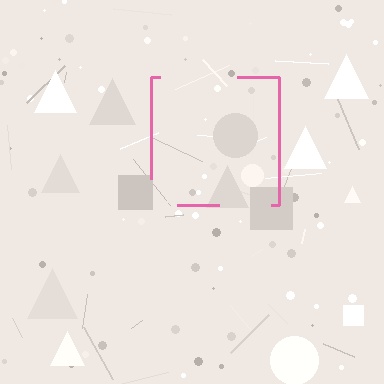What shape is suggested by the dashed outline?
The dashed outline suggests a square.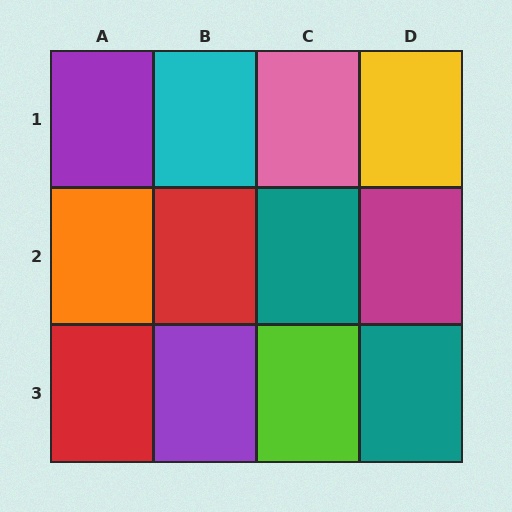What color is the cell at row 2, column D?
Magenta.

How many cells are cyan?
1 cell is cyan.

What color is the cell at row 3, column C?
Lime.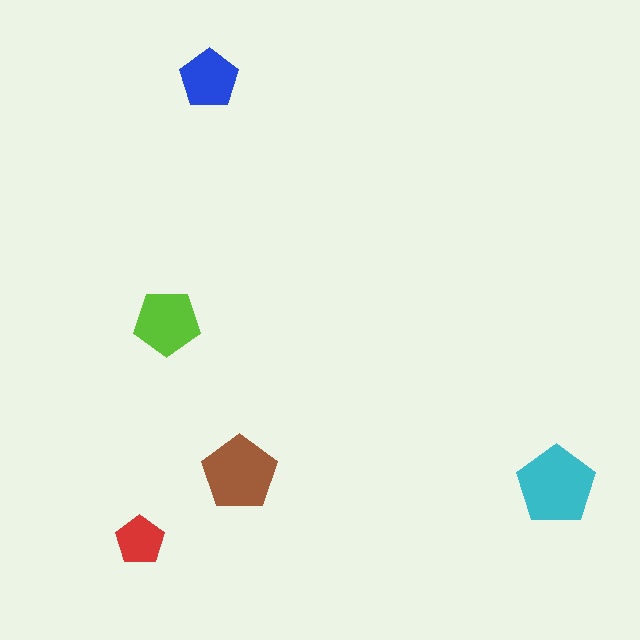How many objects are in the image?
There are 5 objects in the image.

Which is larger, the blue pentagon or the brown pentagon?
The brown one.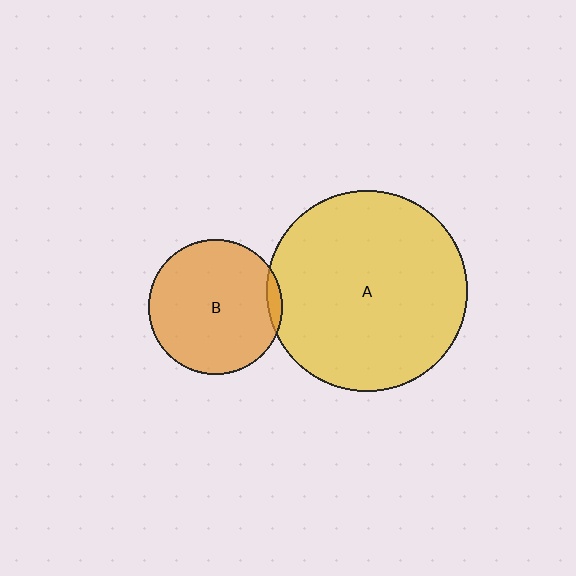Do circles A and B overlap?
Yes.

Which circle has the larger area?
Circle A (yellow).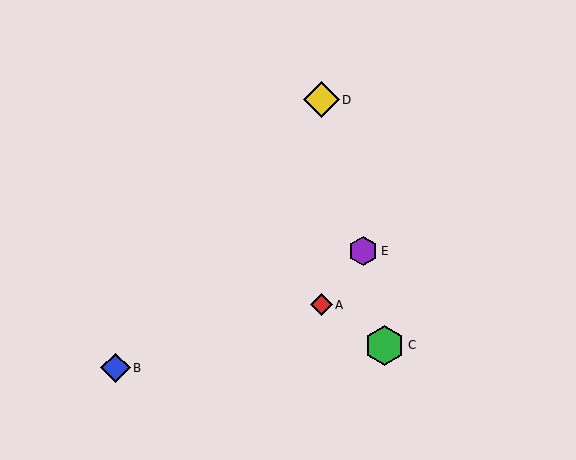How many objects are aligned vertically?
2 objects (A, D) are aligned vertically.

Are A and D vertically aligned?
Yes, both are at x≈322.